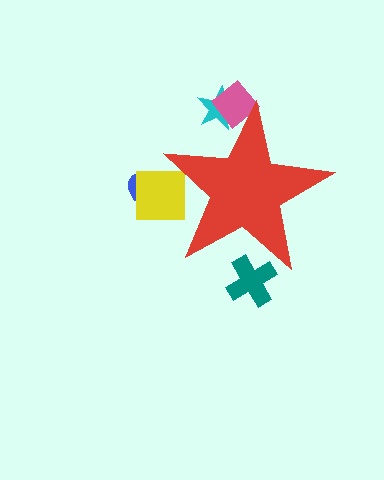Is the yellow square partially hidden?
Yes, the yellow square is partially hidden behind the red star.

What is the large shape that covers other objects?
A red star.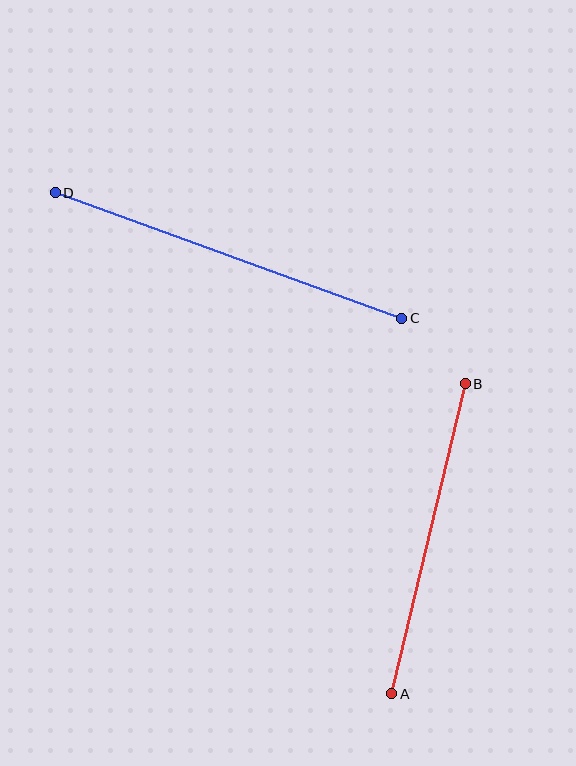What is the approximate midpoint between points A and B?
The midpoint is at approximately (428, 539) pixels.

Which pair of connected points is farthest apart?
Points C and D are farthest apart.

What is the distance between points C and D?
The distance is approximately 368 pixels.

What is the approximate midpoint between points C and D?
The midpoint is at approximately (229, 256) pixels.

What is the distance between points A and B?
The distance is approximately 318 pixels.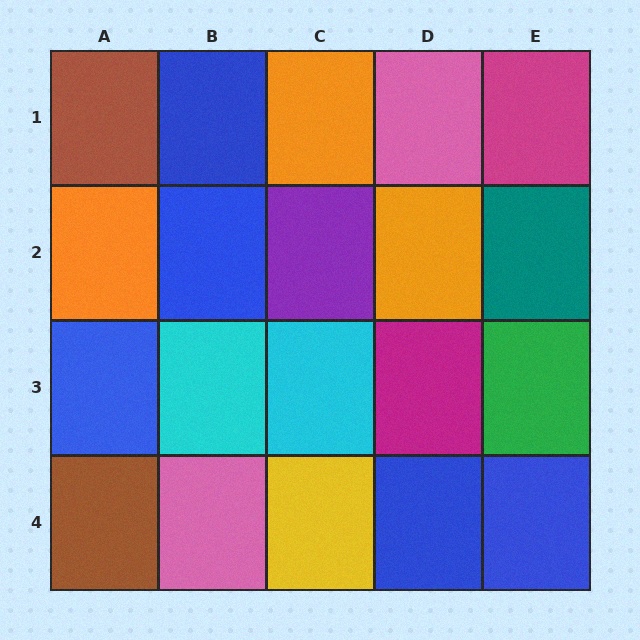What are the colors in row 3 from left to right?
Blue, cyan, cyan, magenta, green.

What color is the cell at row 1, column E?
Magenta.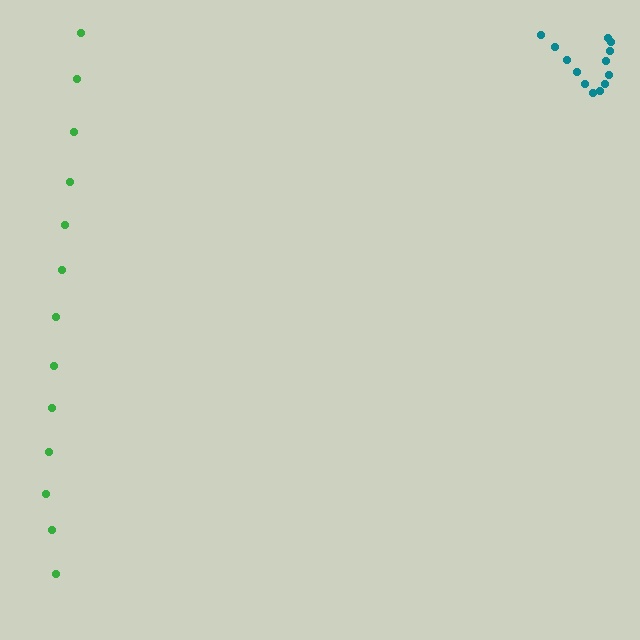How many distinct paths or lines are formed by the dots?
There are 2 distinct paths.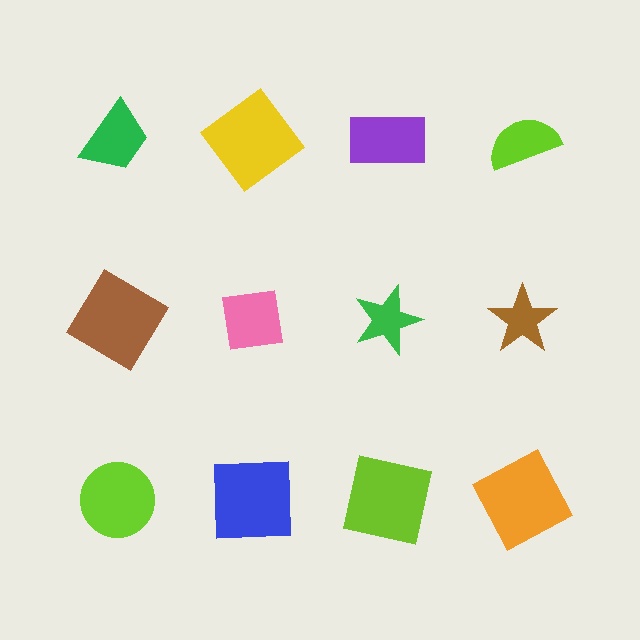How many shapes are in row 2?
4 shapes.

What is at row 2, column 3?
A green star.